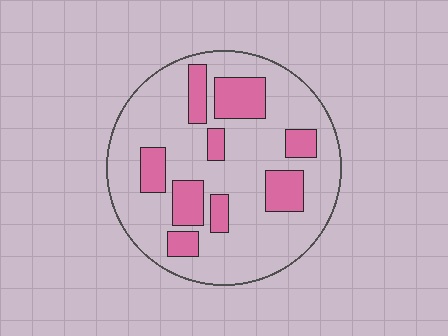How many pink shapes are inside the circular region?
9.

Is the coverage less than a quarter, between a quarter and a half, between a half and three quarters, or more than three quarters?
Less than a quarter.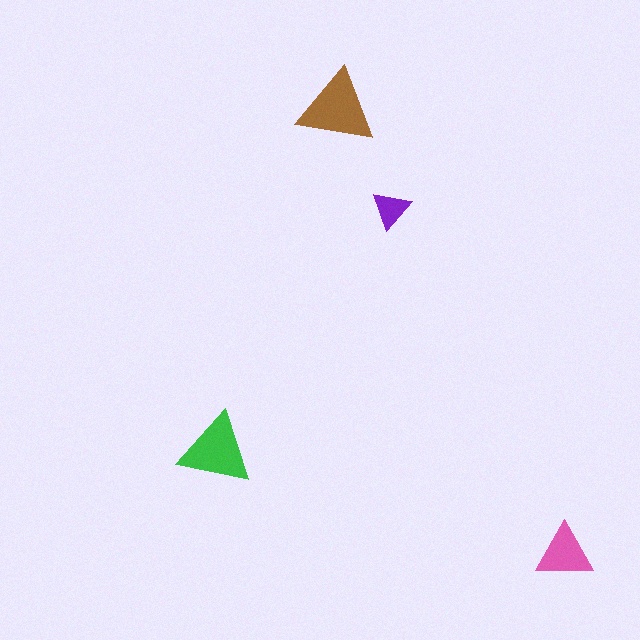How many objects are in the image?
There are 4 objects in the image.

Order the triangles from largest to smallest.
the brown one, the green one, the pink one, the purple one.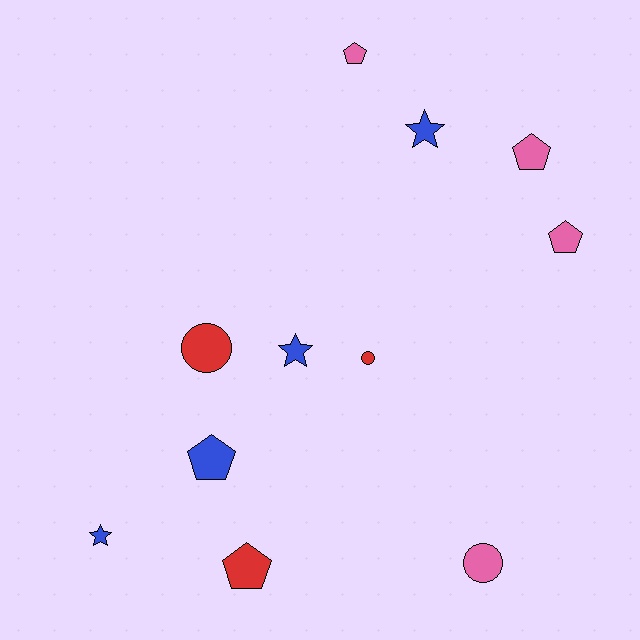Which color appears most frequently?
Pink, with 4 objects.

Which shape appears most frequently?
Pentagon, with 5 objects.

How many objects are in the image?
There are 11 objects.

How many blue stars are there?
There are 3 blue stars.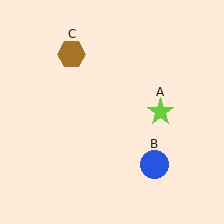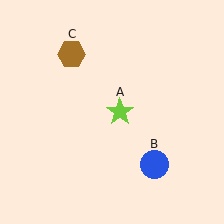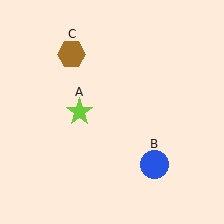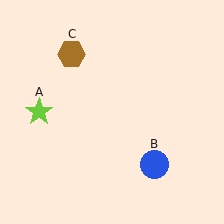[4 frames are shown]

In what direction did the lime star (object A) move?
The lime star (object A) moved left.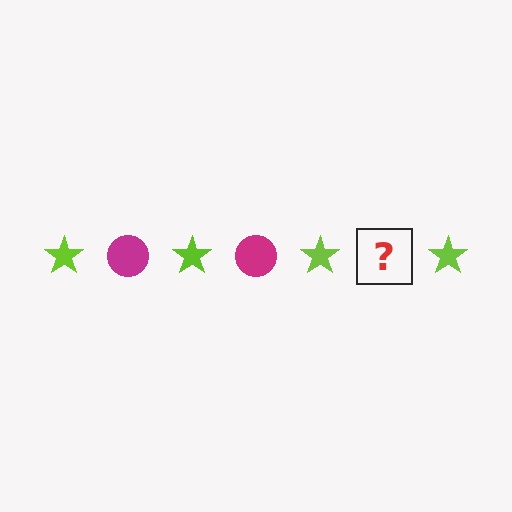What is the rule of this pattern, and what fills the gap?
The rule is that the pattern alternates between lime star and magenta circle. The gap should be filled with a magenta circle.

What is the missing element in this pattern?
The missing element is a magenta circle.